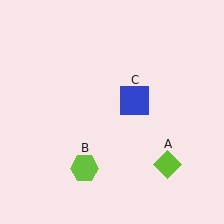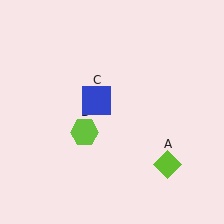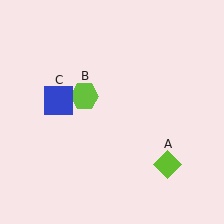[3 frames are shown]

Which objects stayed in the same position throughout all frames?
Lime diamond (object A) remained stationary.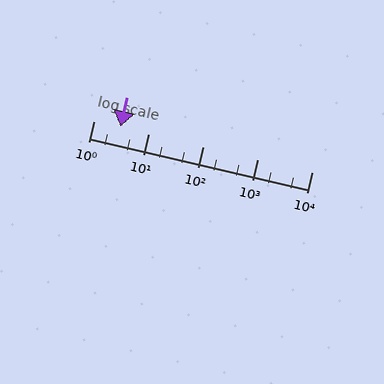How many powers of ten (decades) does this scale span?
The scale spans 4 decades, from 1 to 10000.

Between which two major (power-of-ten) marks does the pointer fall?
The pointer is between 1 and 10.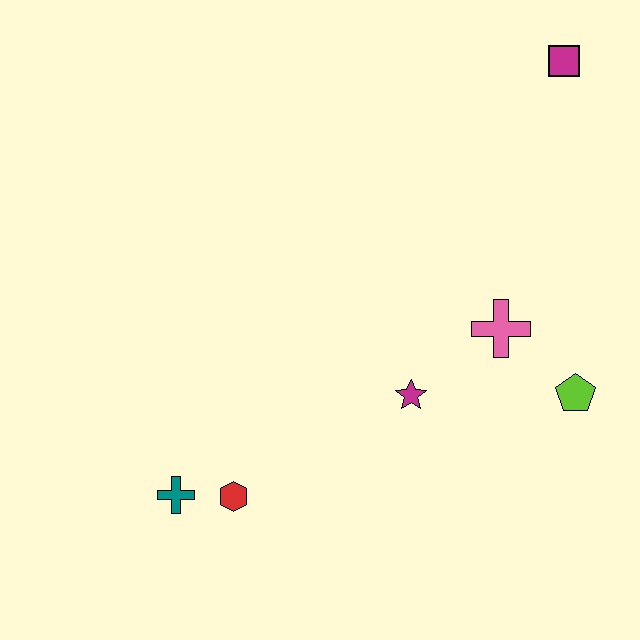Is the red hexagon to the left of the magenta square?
Yes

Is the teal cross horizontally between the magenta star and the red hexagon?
No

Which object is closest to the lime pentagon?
The pink cross is closest to the lime pentagon.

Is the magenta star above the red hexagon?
Yes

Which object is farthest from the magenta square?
The teal cross is farthest from the magenta square.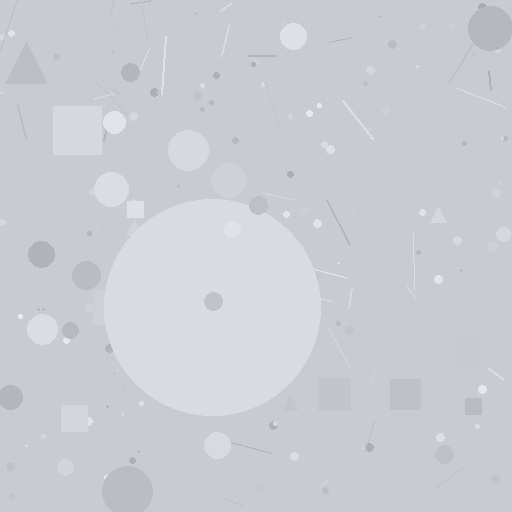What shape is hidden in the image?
A circle is hidden in the image.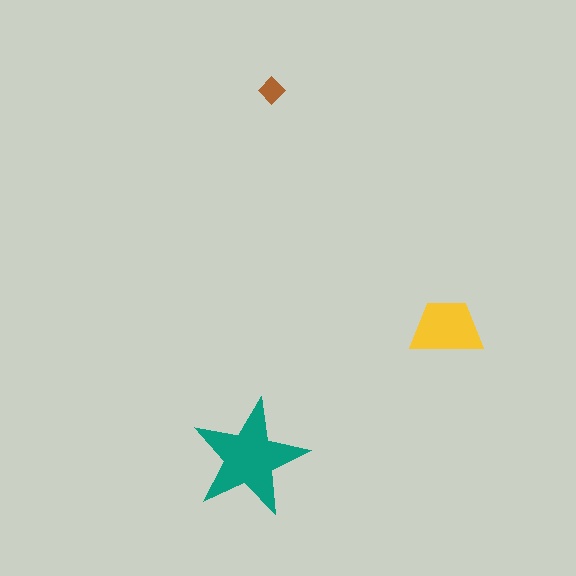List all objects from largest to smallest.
The teal star, the yellow trapezoid, the brown diamond.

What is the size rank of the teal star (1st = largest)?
1st.